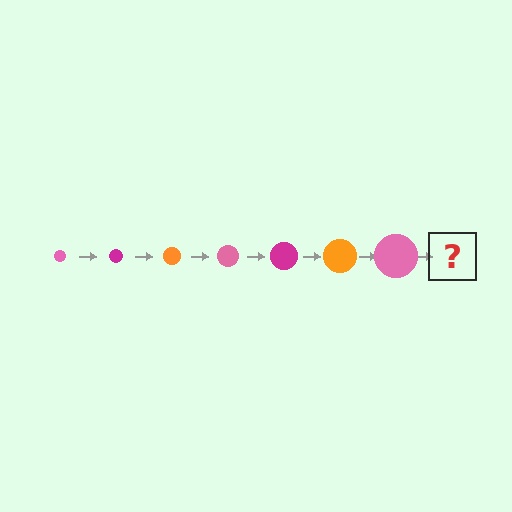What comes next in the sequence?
The next element should be a magenta circle, larger than the previous one.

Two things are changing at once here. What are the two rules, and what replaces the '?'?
The two rules are that the circle grows larger each step and the color cycles through pink, magenta, and orange. The '?' should be a magenta circle, larger than the previous one.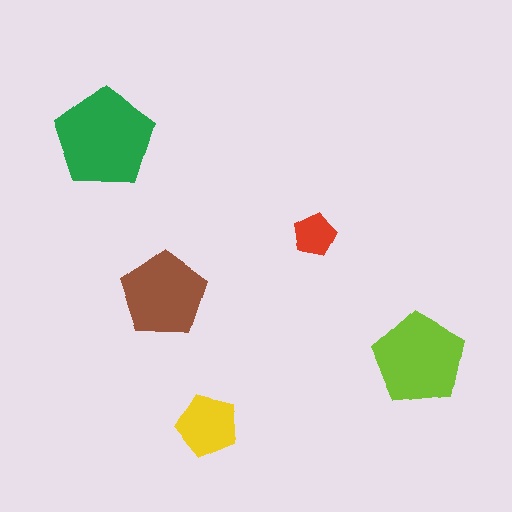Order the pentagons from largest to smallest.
the green one, the lime one, the brown one, the yellow one, the red one.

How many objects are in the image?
There are 5 objects in the image.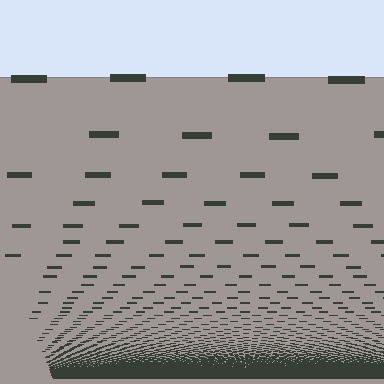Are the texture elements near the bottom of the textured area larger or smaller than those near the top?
Smaller. The gradient is inverted — elements near the bottom are smaller and denser.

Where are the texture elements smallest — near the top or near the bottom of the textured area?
Near the bottom.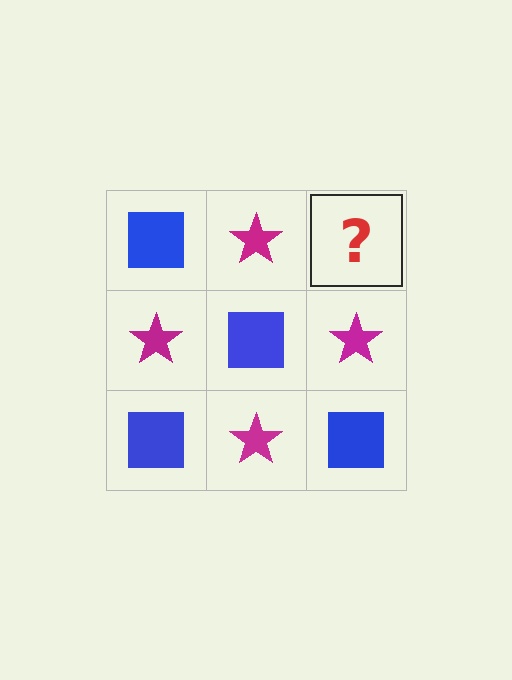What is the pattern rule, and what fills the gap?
The rule is that it alternates blue square and magenta star in a checkerboard pattern. The gap should be filled with a blue square.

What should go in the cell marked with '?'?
The missing cell should contain a blue square.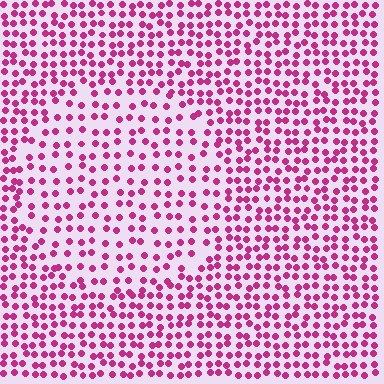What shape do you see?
I see a circle.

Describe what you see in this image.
The image contains small magenta elements arranged at two different densities. A circle-shaped region is visible where the elements are less densely packed than the surrounding area.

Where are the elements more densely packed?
The elements are more densely packed outside the circle boundary.